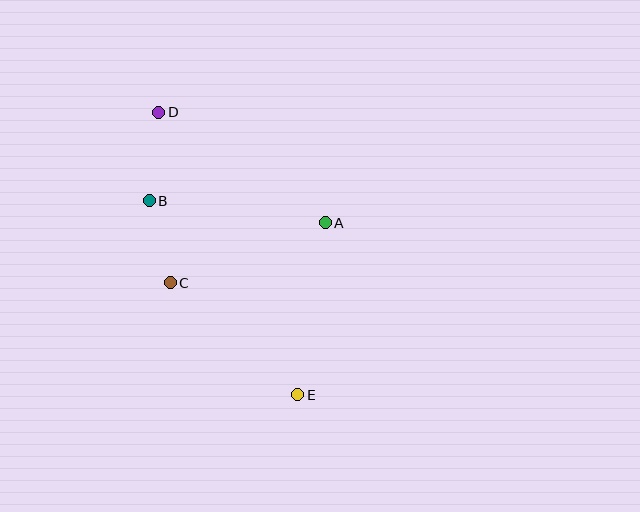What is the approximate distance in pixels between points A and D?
The distance between A and D is approximately 200 pixels.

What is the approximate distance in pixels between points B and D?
The distance between B and D is approximately 89 pixels.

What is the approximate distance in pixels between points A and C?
The distance between A and C is approximately 166 pixels.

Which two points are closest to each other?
Points B and C are closest to each other.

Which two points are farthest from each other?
Points D and E are farthest from each other.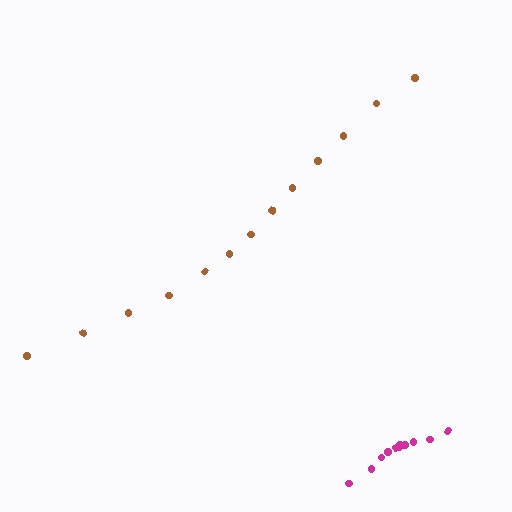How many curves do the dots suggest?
There are 2 distinct paths.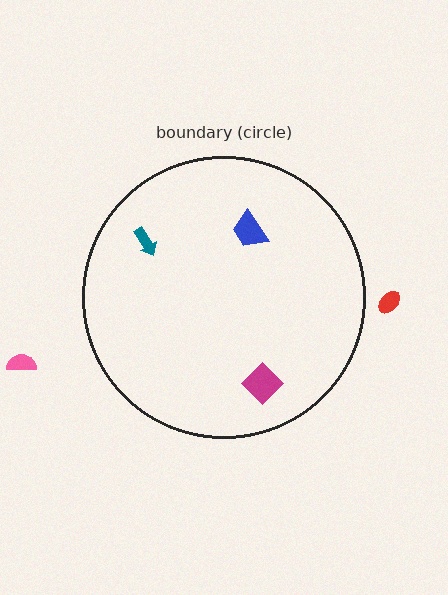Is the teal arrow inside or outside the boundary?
Inside.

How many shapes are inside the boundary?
3 inside, 2 outside.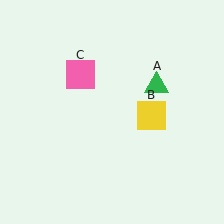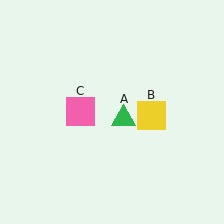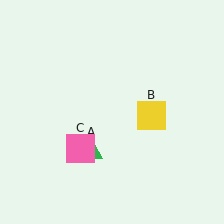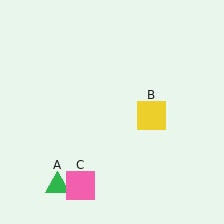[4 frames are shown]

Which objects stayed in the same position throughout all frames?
Yellow square (object B) remained stationary.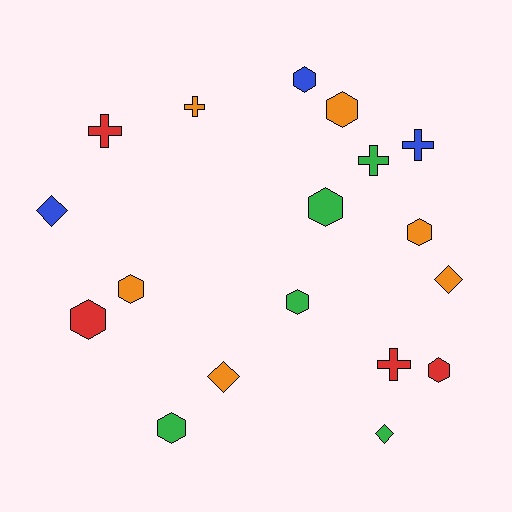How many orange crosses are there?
There is 1 orange cross.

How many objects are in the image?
There are 18 objects.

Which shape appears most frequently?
Hexagon, with 9 objects.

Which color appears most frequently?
Orange, with 6 objects.